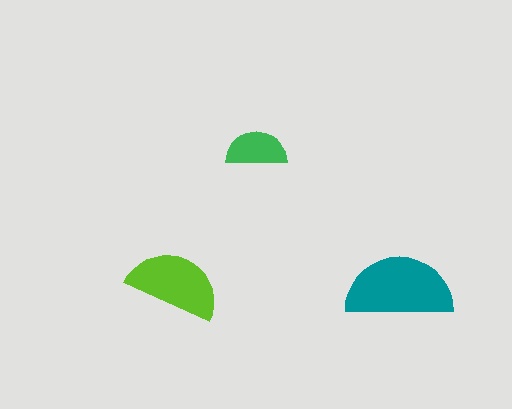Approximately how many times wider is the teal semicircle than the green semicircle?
About 2 times wider.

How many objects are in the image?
There are 3 objects in the image.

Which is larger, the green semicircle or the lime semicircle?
The lime one.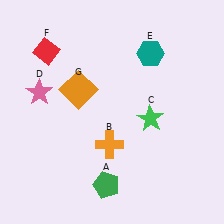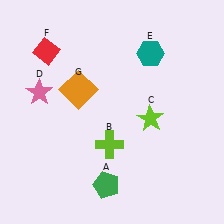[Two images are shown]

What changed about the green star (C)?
In Image 1, C is green. In Image 2, it changed to lime.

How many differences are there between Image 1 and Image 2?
There are 2 differences between the two images.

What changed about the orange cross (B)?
In Image 1, B is orange. In Image 2, it changed to lime.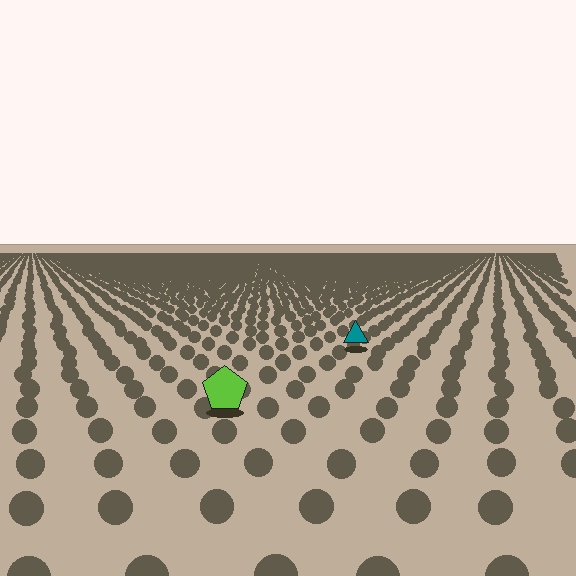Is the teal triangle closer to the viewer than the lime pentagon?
No. The lime pentagon is closer — you can tell from the texture gradient: the ground texture is coarser near it.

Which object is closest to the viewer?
The lime pentagon is closest. The texture marks near it are larger and more spread out.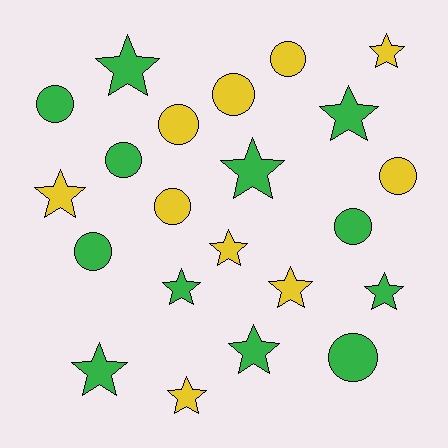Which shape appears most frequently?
Star, with 12 objects.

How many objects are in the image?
There are 22 objects.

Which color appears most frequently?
Green, with 12 objects.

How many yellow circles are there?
There are 5 yellow circles.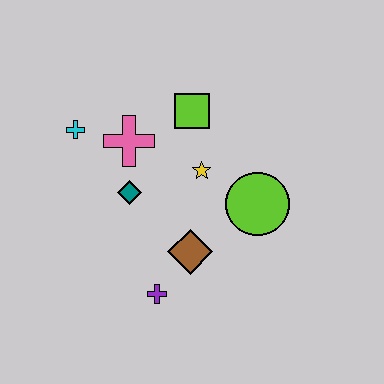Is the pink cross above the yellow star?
Yes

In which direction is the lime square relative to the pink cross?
The lime square is to the right of the pink cross.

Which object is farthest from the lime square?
The purple cross is farthest from the lime square.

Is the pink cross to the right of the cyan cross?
Yes